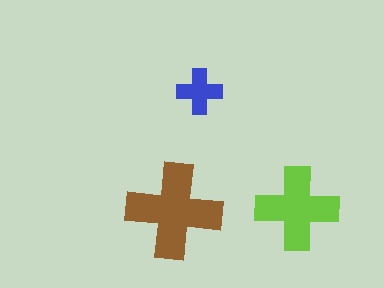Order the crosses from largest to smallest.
the brown one, the lime one, the blue one.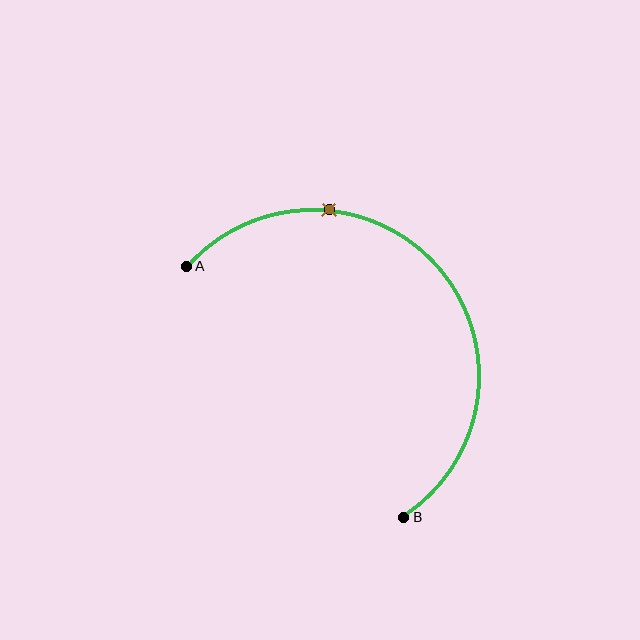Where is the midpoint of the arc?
The arc midpoint is the point on the curve farthest from the straight line joining A and B. It sits above and to the right of that line.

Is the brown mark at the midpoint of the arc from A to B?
No. The brown mark lies on the arc but is closer to endpoint A. The arc midpoint would be at the point on the curve equidistant along the arc from both A and B.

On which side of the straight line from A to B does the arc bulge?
The arc bulges above and to the right of the straight line connecting A and B.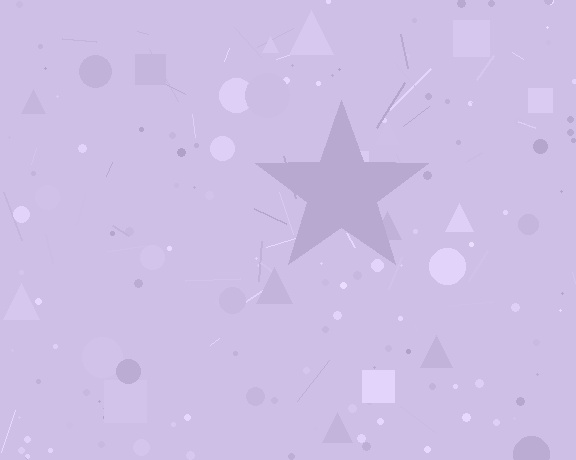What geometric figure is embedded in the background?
A star is embedded in the background.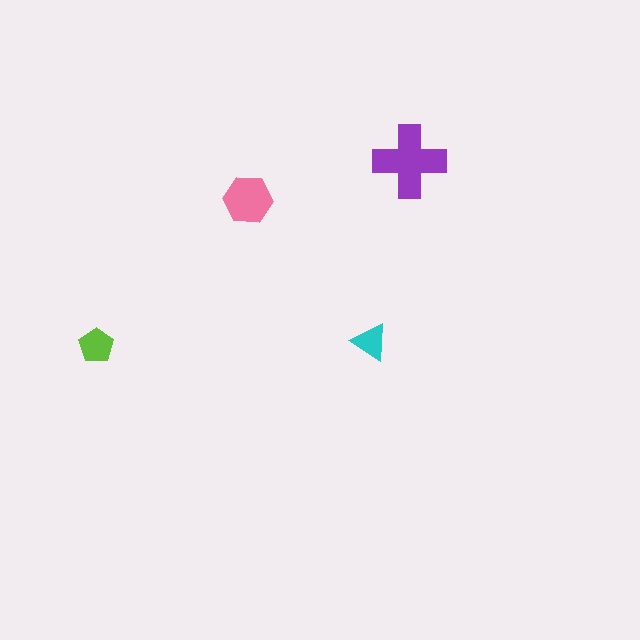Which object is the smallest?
The cyan triangle.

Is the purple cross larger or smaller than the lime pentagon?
Larger.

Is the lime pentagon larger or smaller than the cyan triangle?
Larger.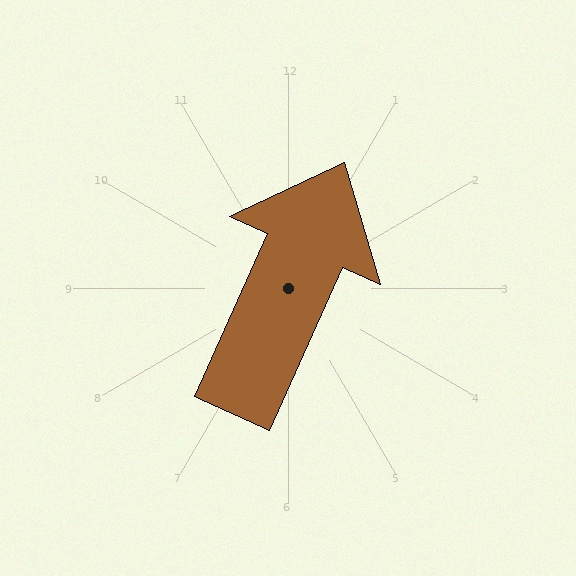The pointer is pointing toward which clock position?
Roughly 1 o'clock.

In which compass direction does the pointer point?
Northeast.